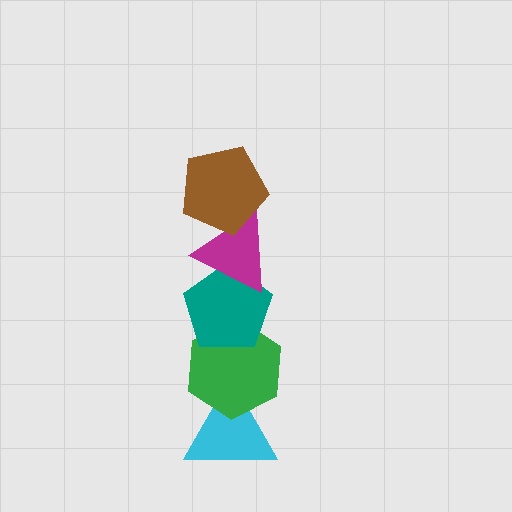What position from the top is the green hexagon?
The green hexagon is 4th from the top.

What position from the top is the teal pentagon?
The teal pentagon is 3rd from the top.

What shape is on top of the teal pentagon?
The magenta triangle is on top of the teal pentagon.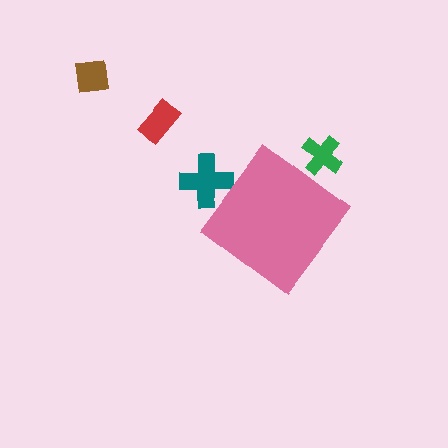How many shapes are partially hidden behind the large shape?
2 shapes are partially hidden.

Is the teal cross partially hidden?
Yes, the teal cross is partially hidden behind the pink diamond.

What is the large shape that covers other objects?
A pink diamond.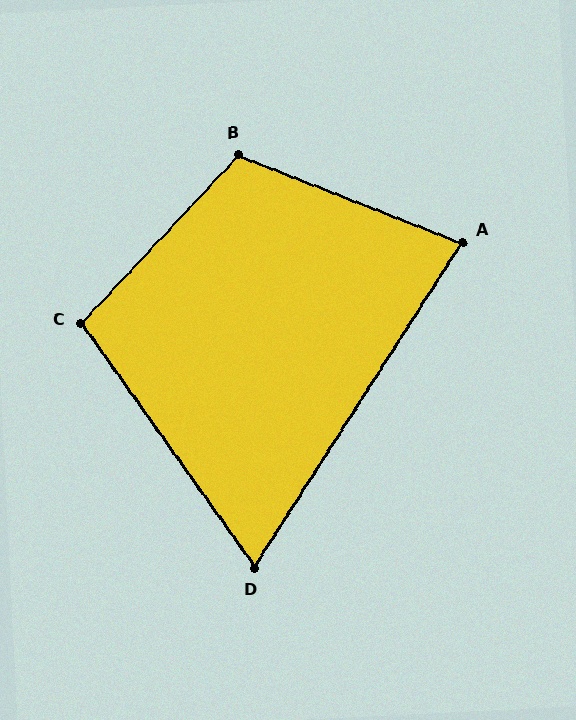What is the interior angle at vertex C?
Approximately 101 degrees (obtuse).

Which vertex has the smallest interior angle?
D, at approximately 68 degrees.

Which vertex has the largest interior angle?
B, at approximately 112 degrees.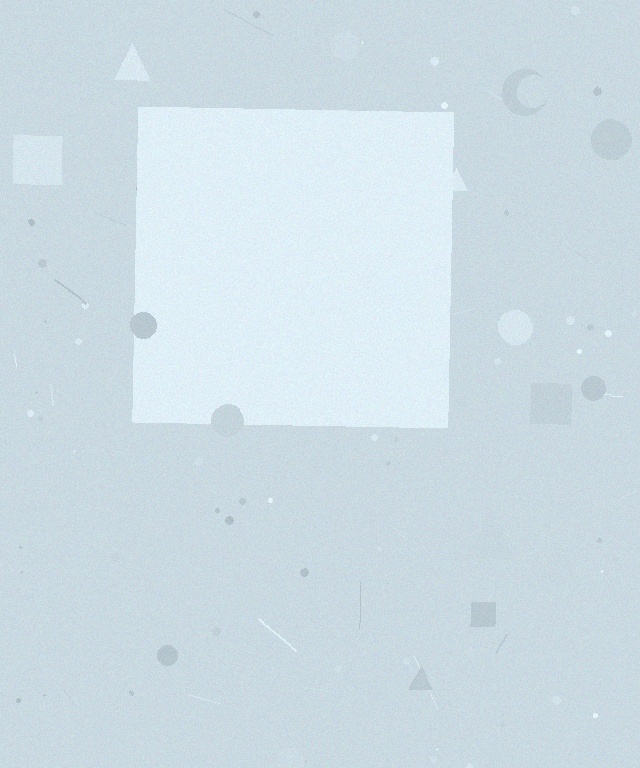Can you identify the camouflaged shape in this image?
The camouflaged shape is a square.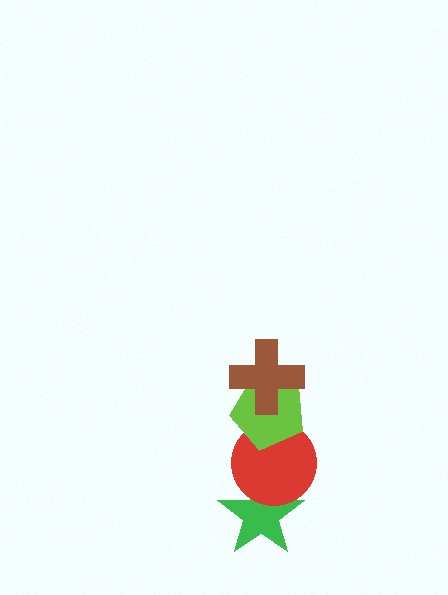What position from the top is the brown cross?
The brown cross is 1st from the top.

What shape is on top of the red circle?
The lime pentagon is on top of the red circle.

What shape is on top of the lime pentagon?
The brown cross is on top of the lime pentagon.